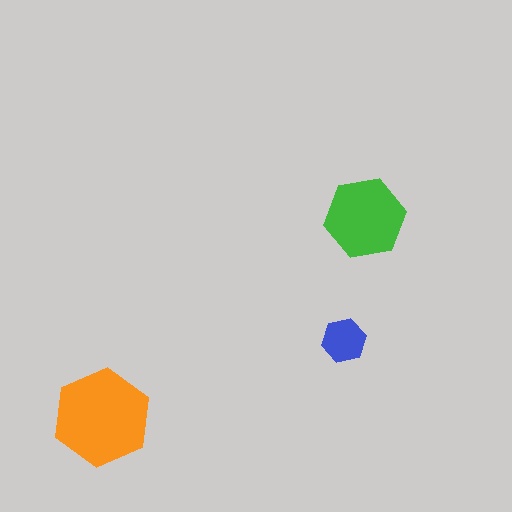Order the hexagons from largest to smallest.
the orange one, the green one, the blue one.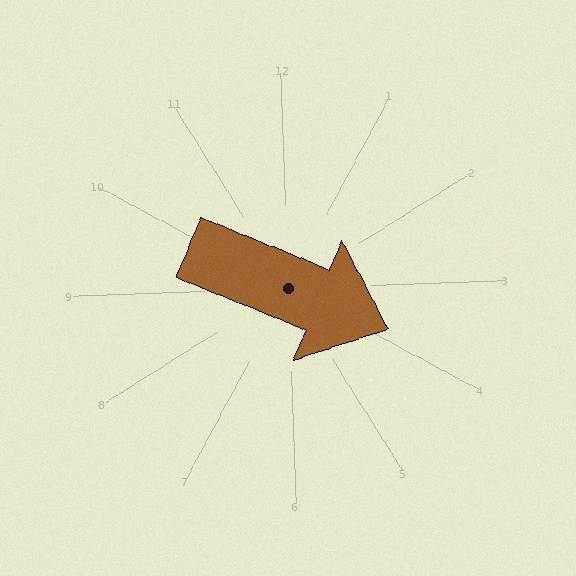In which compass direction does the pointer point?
Southeast.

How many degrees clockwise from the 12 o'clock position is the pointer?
Approximately 114 degrees.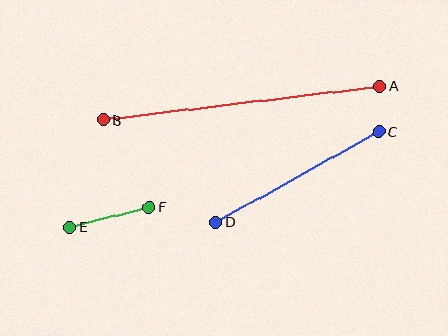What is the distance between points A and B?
The distance is approximately 279 pixels.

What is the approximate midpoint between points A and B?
The midpoint is at approximately (241, 103) pixels.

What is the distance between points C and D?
The distance is approximately 186 pixels.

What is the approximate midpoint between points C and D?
The midpoint is at approximately (297, 177) pixels.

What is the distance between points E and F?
The distance is approximately 82 pixels.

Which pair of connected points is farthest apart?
Points A and B are farthest apart.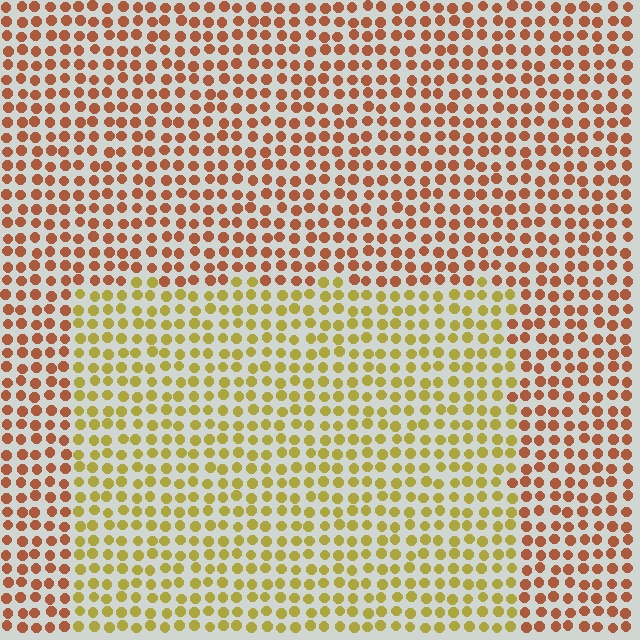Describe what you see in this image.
The image is filled with small brown elements in a uniform arrangement. A rectangle-shaped region is visible where the elements are tinted to a slightly different hue, forming a subtle color boundary.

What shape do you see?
I see a rectangle.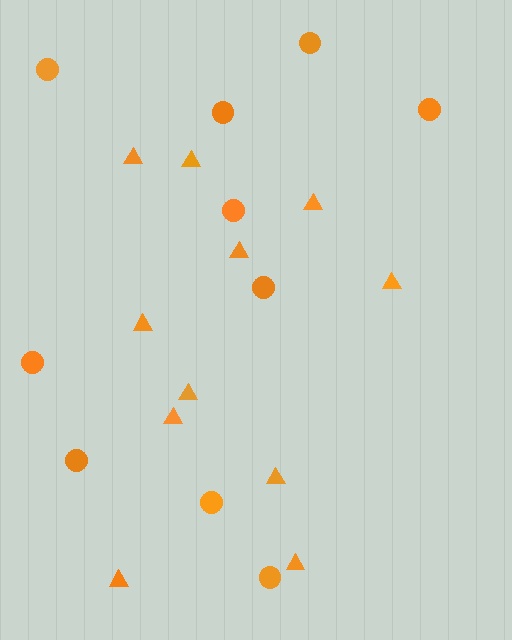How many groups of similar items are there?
There are 2 groups: one group of triangles (11) and one group of circles (10).